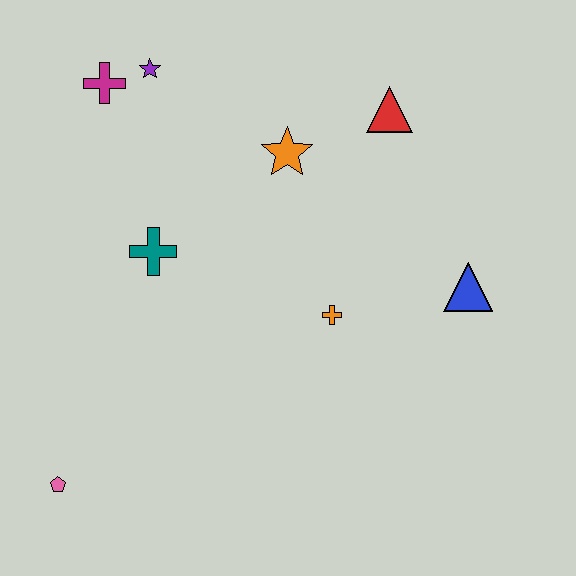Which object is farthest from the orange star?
The pink pentagon is farthest from the orange star.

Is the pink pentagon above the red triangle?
No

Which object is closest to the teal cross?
The orange star is closest to the teal cross.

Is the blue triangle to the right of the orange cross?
Yes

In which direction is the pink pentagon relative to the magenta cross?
The pink pentagon is below the magenta cross.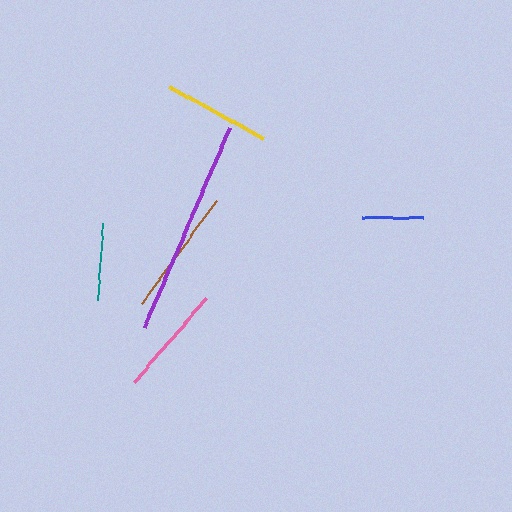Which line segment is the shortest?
The blue line is the shortest at approximately 61 pixels.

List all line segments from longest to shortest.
From longest to shortest: purple, brown, pink, yellow, teal, blue.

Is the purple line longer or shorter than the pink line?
The purple line is longer than the pink line.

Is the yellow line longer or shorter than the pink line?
The pink line is longer than the yellow line.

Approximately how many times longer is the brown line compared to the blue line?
The brown line is approximately 2.1 times the length of the blue line.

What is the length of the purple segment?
The purple segment is approximately 217 pixels long.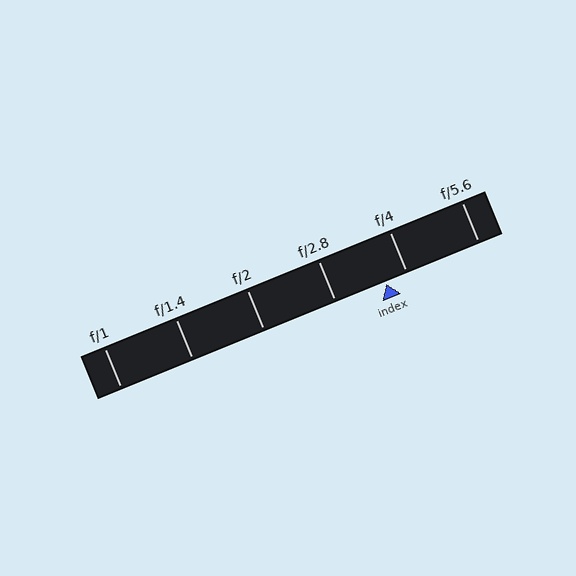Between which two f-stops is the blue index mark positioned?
The index mark is between f/2.8 and f/4.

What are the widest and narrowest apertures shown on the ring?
The widest aperture shown is f/1 and the narrowest is f/5.6.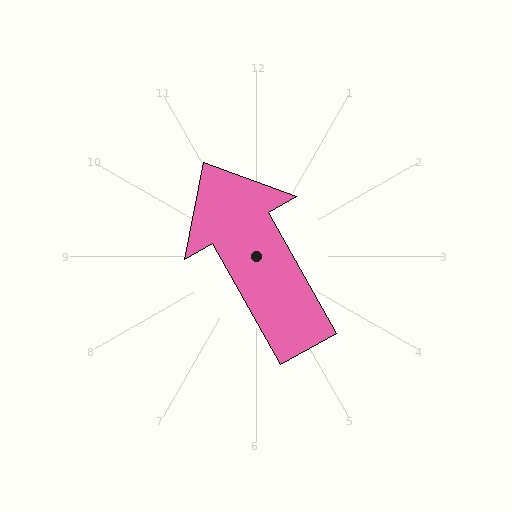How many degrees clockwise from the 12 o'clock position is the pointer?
Approximately 331 degrees.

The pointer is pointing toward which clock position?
Roughly 11 o'clock.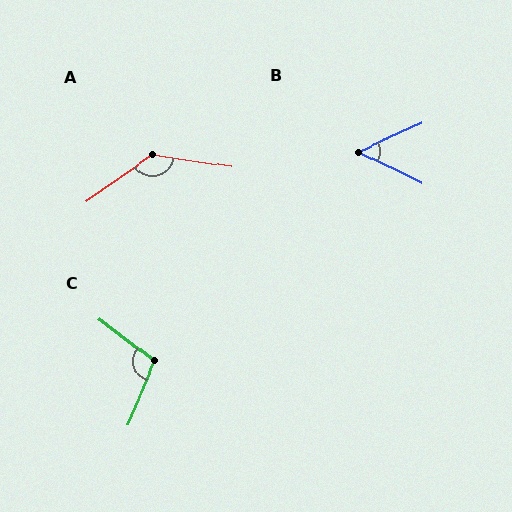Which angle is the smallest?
B, at approximately 50 degrees.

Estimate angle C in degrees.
Approximately 104 degrees.